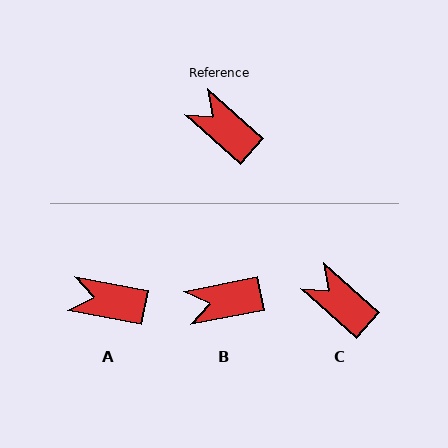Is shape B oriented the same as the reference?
No, it is off by about 52 degrees.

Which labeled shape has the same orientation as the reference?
C.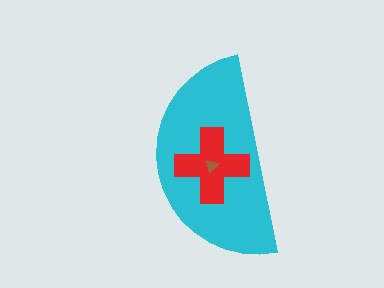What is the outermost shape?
The cyan semicircle.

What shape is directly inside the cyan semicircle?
The red cross.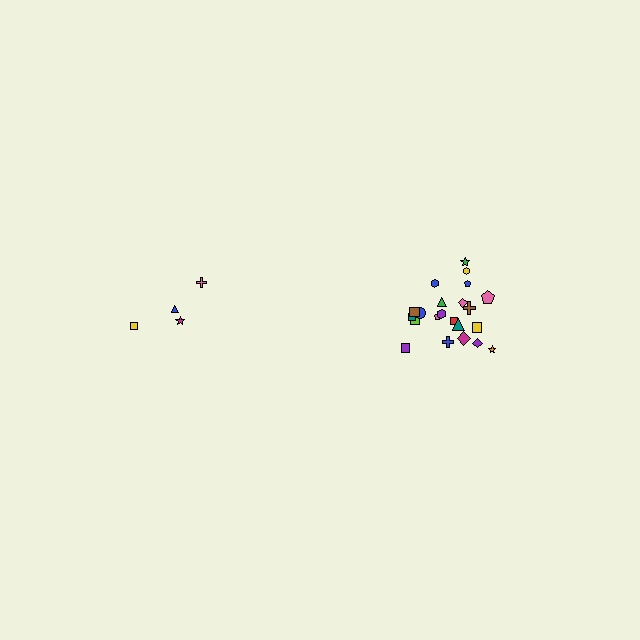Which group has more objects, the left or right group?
The right group.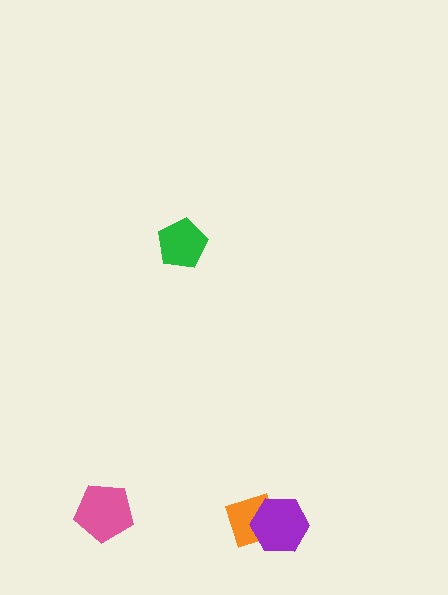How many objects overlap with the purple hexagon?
1 object overlaps with the purple hexagon.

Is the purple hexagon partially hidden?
No, no other shape covers it.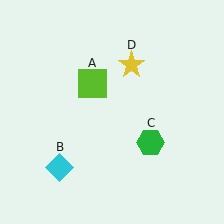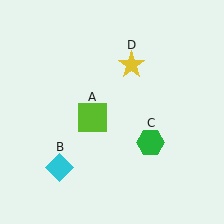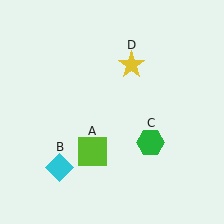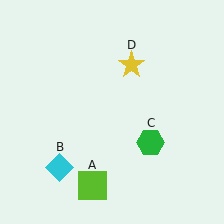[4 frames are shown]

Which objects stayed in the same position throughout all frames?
Cyan diamond (object B) and green hexagon (object C) and yellow star (object D) remained stationary.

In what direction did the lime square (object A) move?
The lime square (object A) moved down.